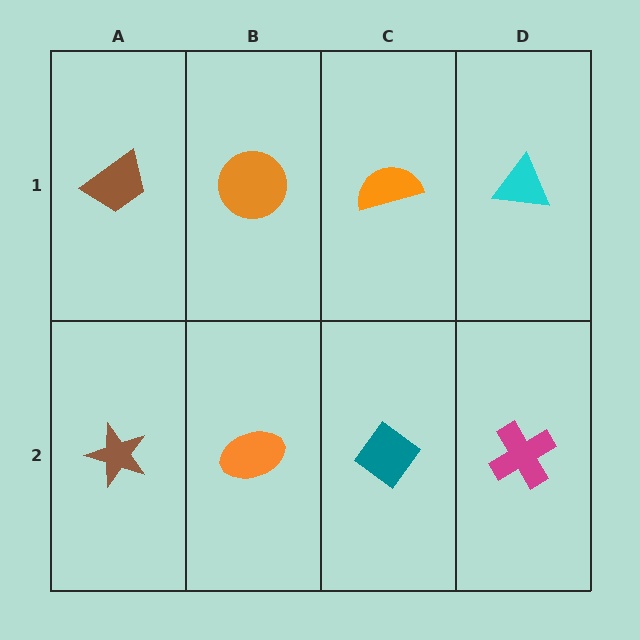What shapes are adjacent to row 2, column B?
An orange circle (row 1, column B), a brown star (row 2, column A), a teal diamond (row 2, column C).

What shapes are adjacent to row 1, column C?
A teal diamond (row 2, column C), an orange circle (row 1, column B), a cyan triangle (row 1, column D).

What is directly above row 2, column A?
A brown trapezoid.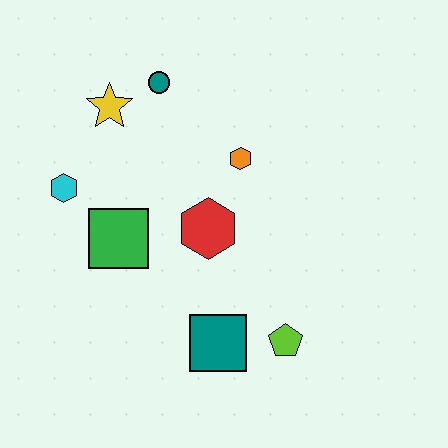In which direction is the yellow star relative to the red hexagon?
The yellow star is above the red hexagon.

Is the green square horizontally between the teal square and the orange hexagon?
No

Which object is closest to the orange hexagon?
The red hexagon is closest to the orange hexagon.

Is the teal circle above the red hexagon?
Yes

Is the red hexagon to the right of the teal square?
No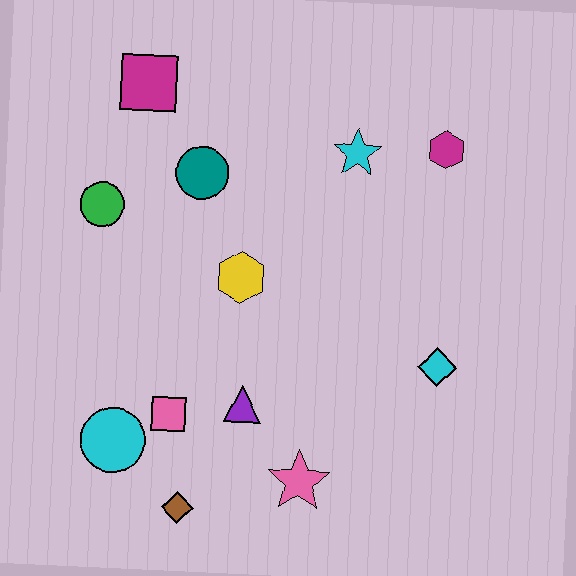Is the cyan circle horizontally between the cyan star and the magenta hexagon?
No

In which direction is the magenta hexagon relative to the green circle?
The magenta hexagon is to the right of the green circle.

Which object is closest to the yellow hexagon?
The teal circle is closest to the yellow hexagon.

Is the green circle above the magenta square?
No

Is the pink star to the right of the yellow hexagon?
Yes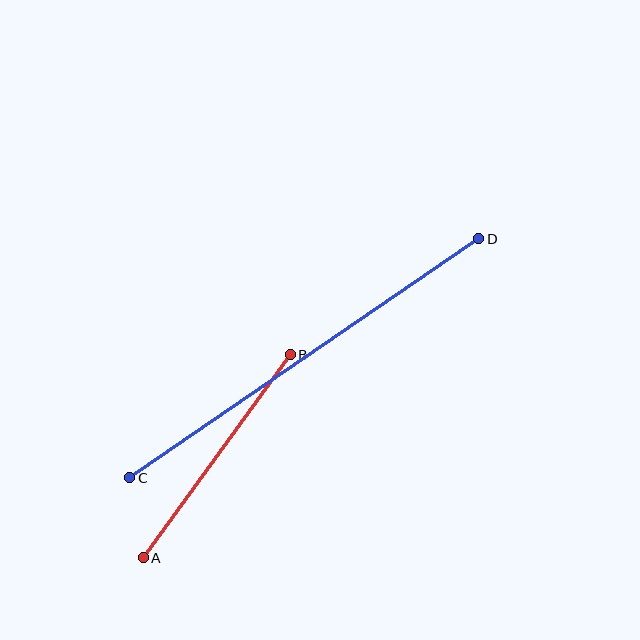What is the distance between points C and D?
The distance is approximately 423 pixels.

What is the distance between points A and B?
The distance is approximately 251 pixels.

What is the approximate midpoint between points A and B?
The midpoint is at approximately (217, 456) pixels.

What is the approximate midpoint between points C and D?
The midpoint is at approximately (304, 358) pixels.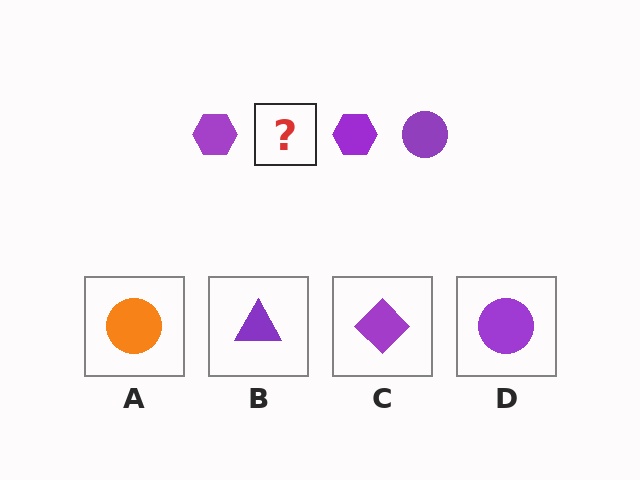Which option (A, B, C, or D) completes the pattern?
D.